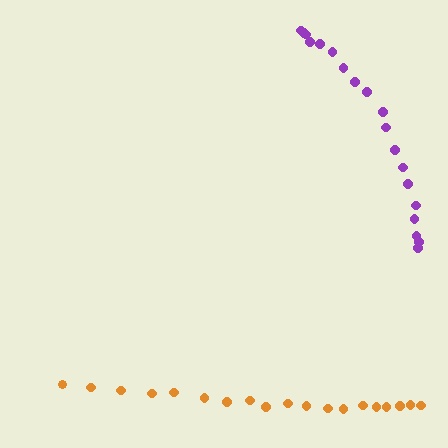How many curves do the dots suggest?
There are 2 distinct paths.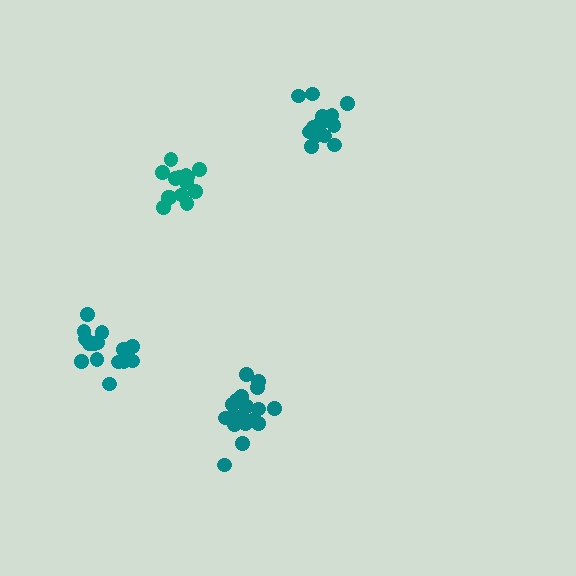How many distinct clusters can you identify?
There are 4 distinct clusters.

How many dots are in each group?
Group 1: 16 dots, Group 2: 14 dots, Group 3: 15 dots, Group 4: 19 dots (64 total).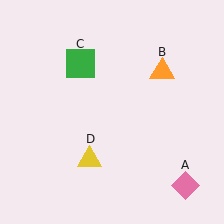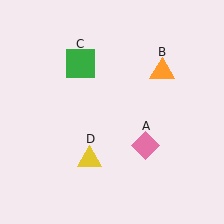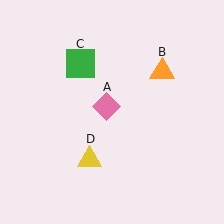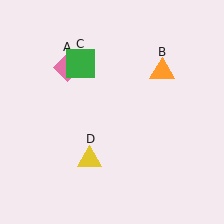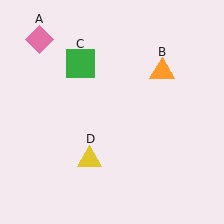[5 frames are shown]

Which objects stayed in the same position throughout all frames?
Orange triangle (object B) and green square (object C) and yellow triangle (object D) remained stationary.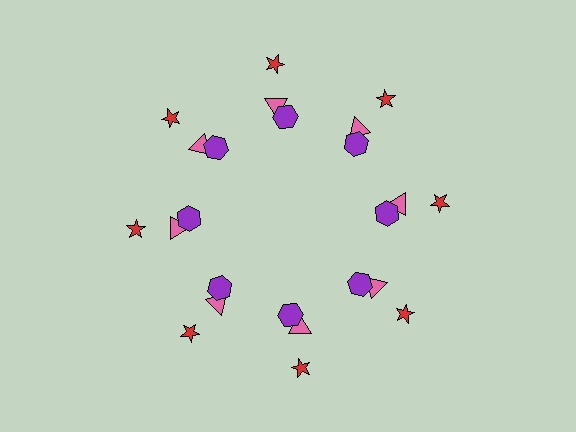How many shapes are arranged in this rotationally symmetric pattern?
There are 24 shapes, arranged in 8 groups of 3.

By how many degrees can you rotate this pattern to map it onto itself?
The pattern maps onto itself every 45 degrees of rotation.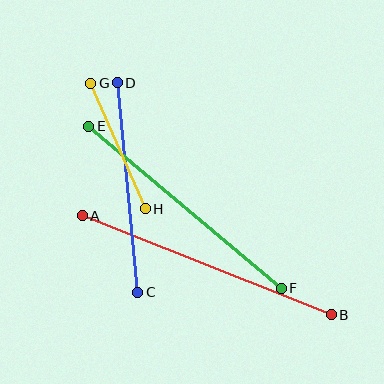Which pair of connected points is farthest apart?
Points A and B are farthest apart.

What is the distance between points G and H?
The distance is approximately 137 pixels.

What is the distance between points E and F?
The distance is approximately 251 pixels.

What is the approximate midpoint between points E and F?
The midpoint is at approximately (185, 207) pixels.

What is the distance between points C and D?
The distance is approximately 211 pixels.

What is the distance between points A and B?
The distance is approximately 268 pixels.